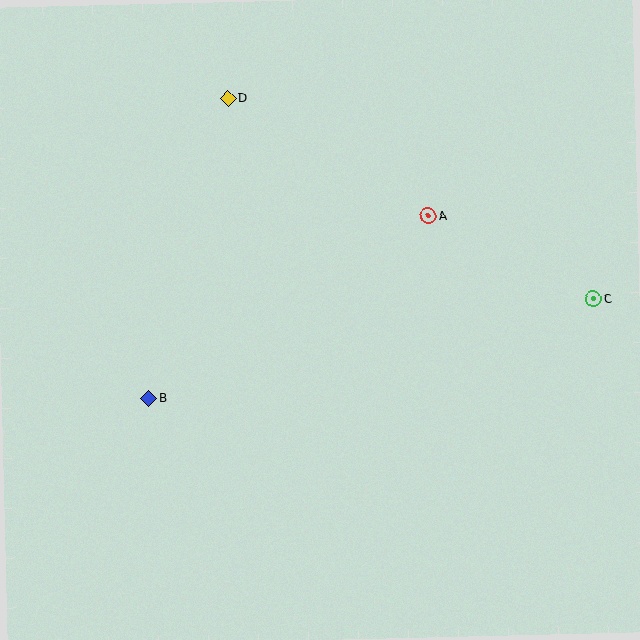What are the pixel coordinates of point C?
Point C is at (593, 299).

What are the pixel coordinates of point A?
Point A is at (428, 216).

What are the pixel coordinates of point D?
Point D is at (228, 98).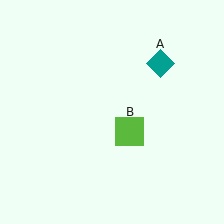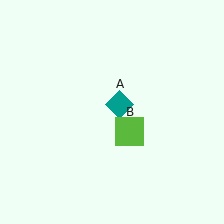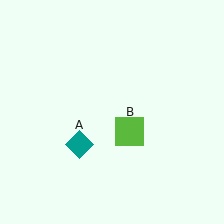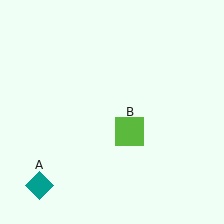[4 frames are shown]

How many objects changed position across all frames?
1 object changed position: teal diamond (object A).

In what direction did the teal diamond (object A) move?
The teal diamond (object A) moved down and to the left.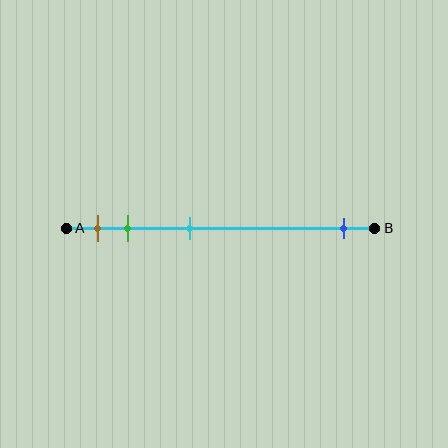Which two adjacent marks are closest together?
The brown and green marks are the closest adjacent pair.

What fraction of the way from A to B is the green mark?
The green mark is approximately 20% (0.2) of the way from A to B.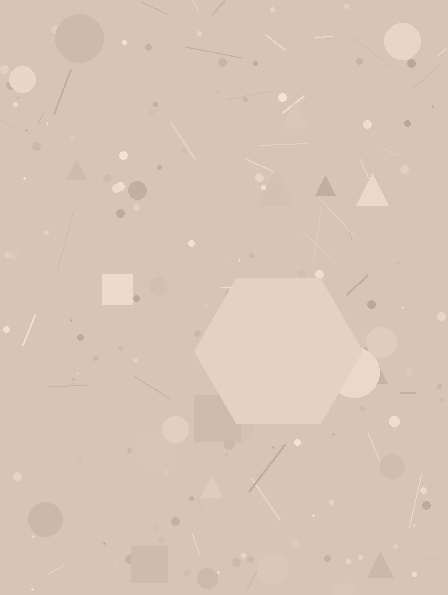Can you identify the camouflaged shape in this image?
The camouflaged shape is a hexagon.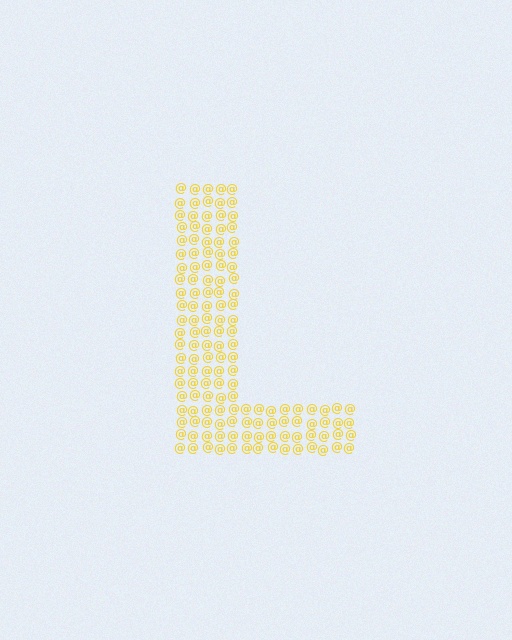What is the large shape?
The large shape is the letter L.